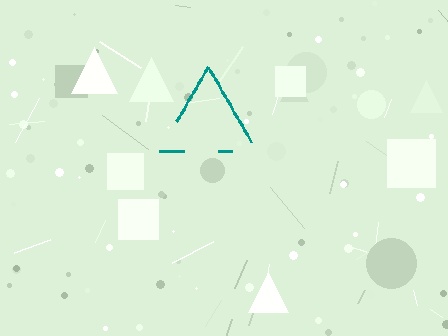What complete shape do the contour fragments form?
The contour fragments form a triangle.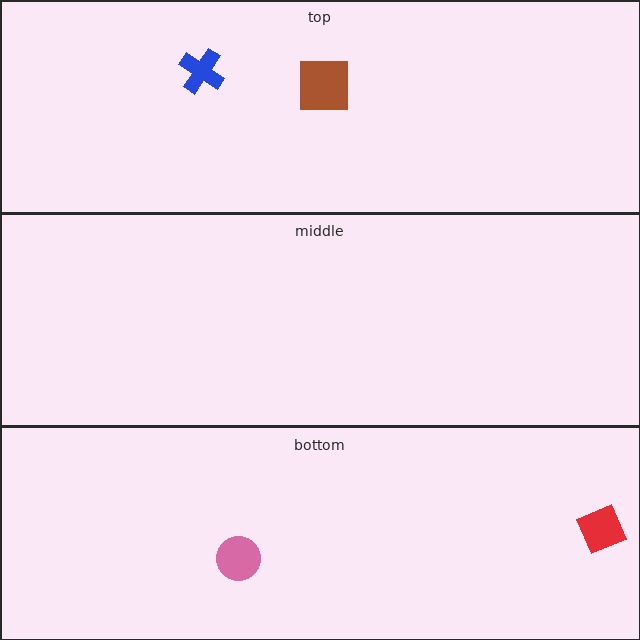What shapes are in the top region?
The blue cross, the brown square.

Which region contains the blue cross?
The top region.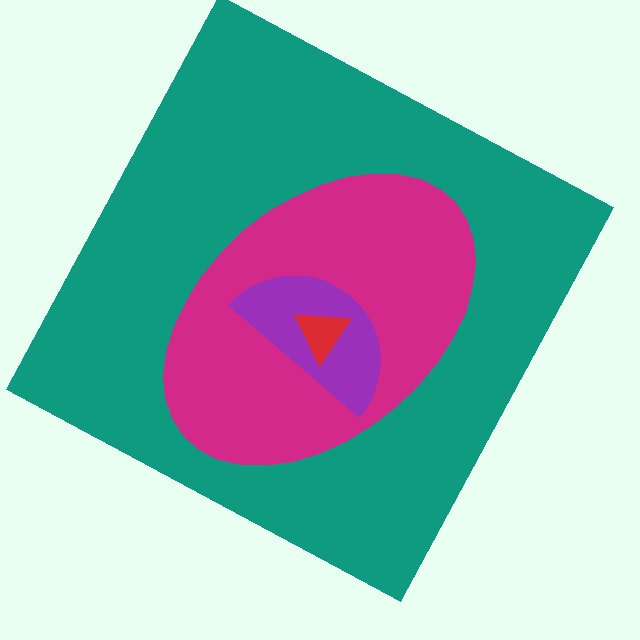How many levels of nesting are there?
4.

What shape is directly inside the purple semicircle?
The red triangle.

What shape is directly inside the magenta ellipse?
The purple semicircle.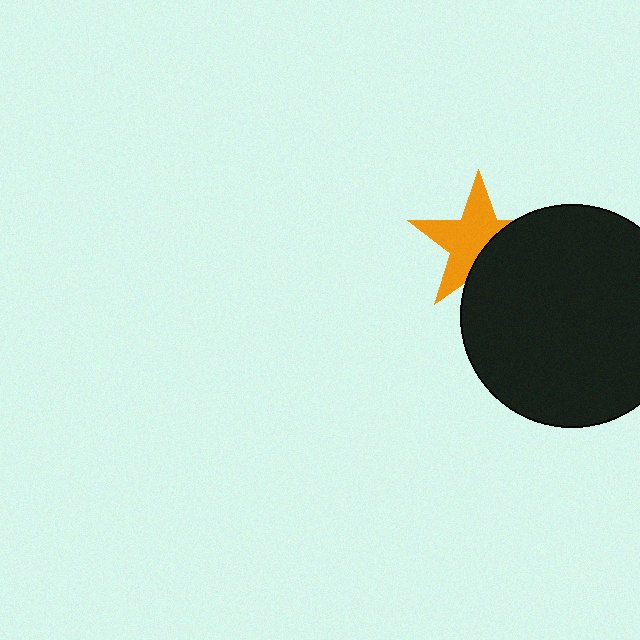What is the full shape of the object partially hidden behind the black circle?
The partially hidden object is an orange star.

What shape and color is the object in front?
The object in front is a black circle.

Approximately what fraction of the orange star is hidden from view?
Roughly 38% of the orange star is hidden behind the black circle.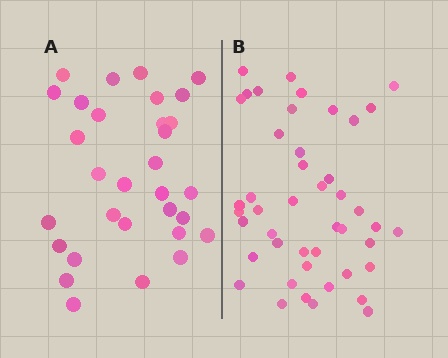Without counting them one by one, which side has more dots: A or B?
Region B (the right region) has more dots.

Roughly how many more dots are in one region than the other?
Region B has approximately 15 more dots than region A.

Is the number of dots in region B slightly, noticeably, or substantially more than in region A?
Region B has substantially more. The ratio is roughly 1.5 to 1.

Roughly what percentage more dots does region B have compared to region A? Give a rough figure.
About 45% more.